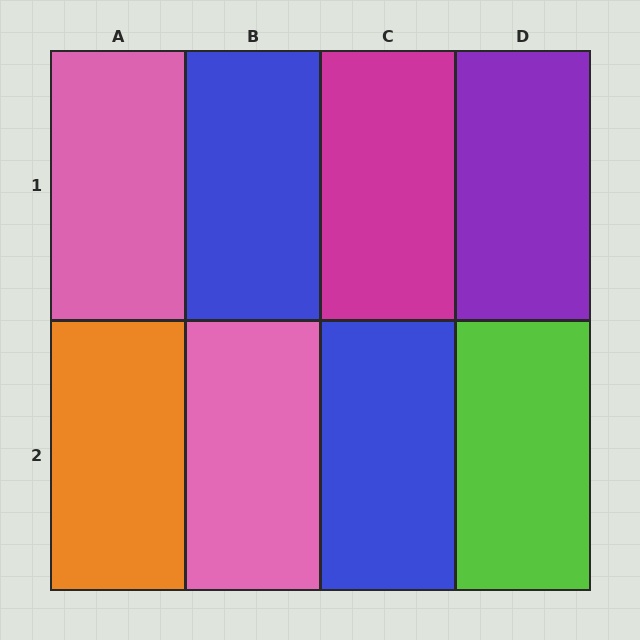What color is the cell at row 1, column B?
Blue.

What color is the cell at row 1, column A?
Pink.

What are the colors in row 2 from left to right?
Orange, pink, blue, lime.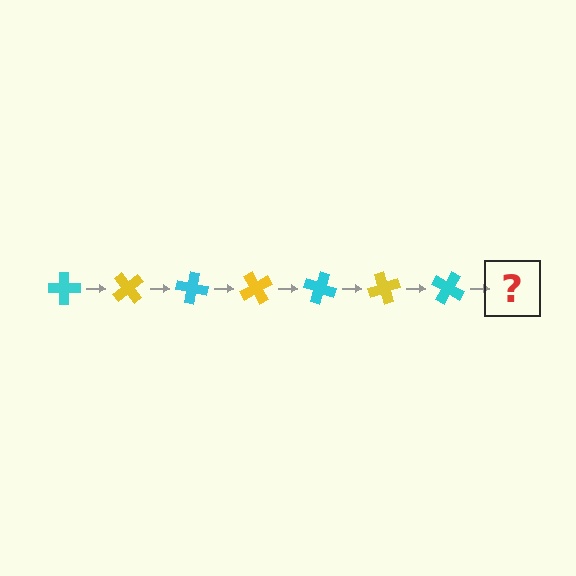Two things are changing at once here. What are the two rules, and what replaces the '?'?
The two rules are that it rotates 50 degrees each step and the color cycles through cyan and yellow. The '?' should be a yellow cross, rotated 350 degrees from the start.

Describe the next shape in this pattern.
It should be a yellow cross, rotated 350 degrees from the start.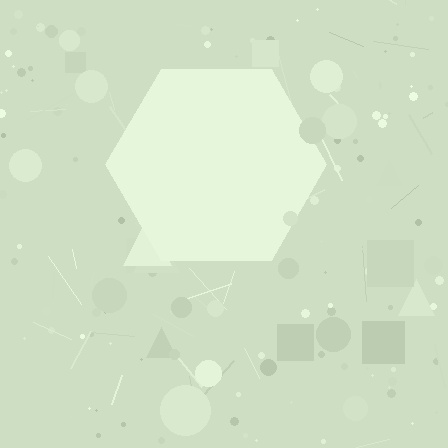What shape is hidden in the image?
A hexagon is hidden in the image.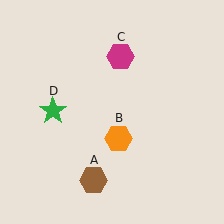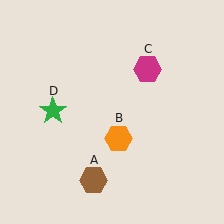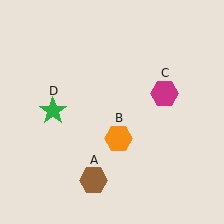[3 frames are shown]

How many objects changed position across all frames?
1 object changed position: magenta hexagon (object C).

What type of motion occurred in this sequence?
The magenta hexagon (object C) rotated clockwise around the center of the scene.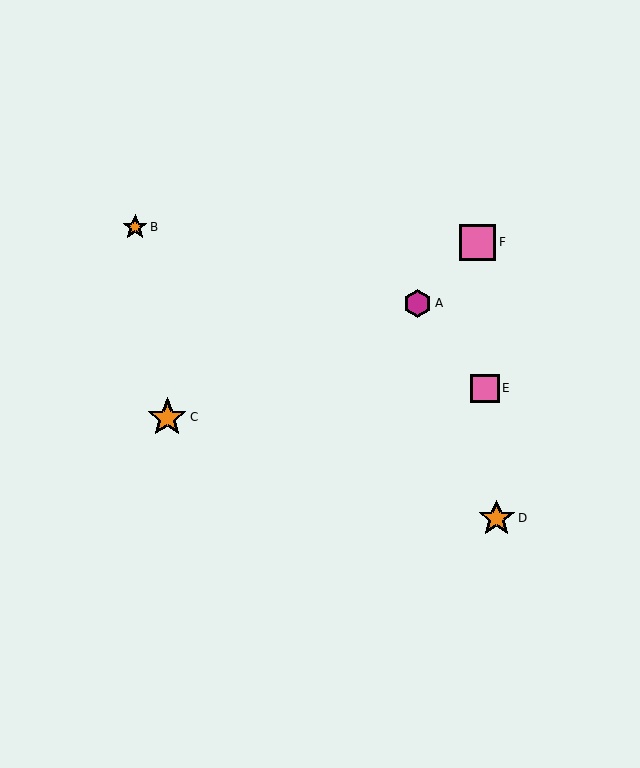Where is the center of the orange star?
The center of the orange star is at (497, 518).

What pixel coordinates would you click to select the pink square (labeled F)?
Click at (478, 242) to select the pink square F.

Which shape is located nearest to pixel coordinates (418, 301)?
The magenta hexagon (labeled A) at (418, 303) is nearest to that location.